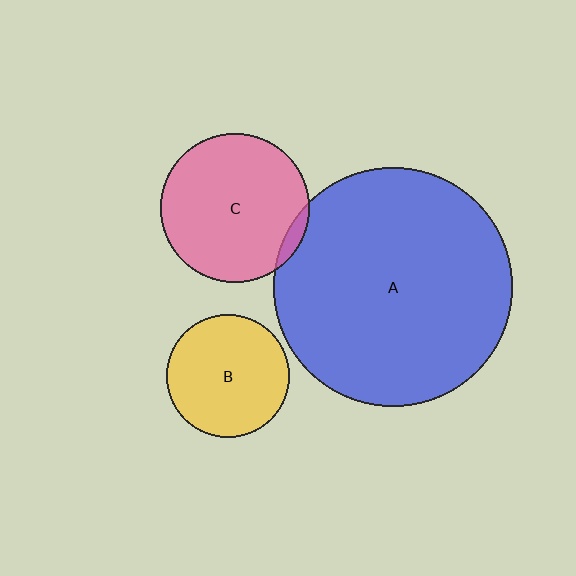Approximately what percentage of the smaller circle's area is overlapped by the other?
Approximately 5%.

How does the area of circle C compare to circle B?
Approximately 1.5 times.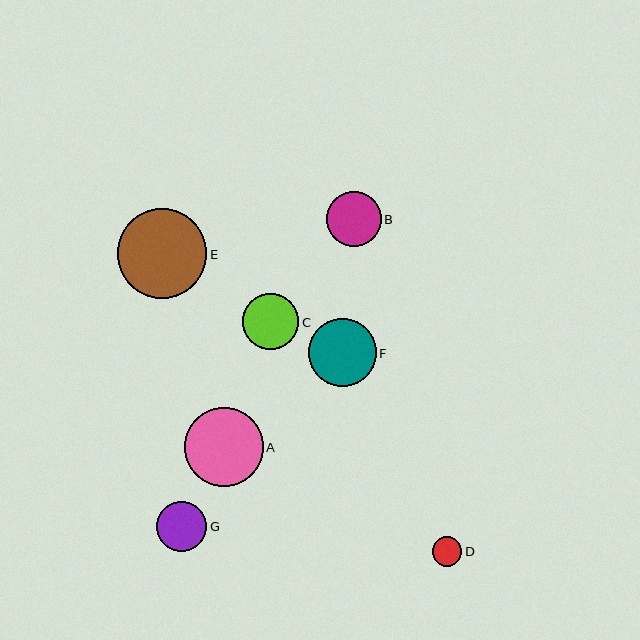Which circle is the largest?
Circle E is the largest with a size of approximately 89 pixels.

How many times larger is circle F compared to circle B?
Circle F is approximately 1.2 times the size of circle B.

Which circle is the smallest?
Circle D is the smallest with a size of approximately 29 pixels.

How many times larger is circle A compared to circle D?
Circle A is approximately 2.7 times the size of circle D.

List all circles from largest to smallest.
From largest to smallest: E, A, F, C, B, G, D.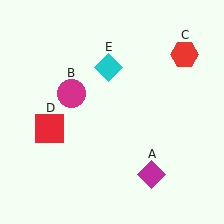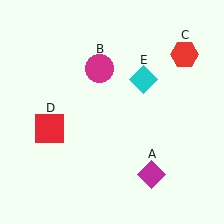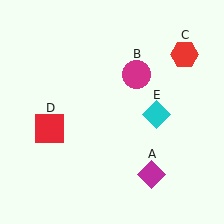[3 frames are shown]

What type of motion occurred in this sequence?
The magenta circle (object B), cyan diamond (object E) rotated clockwise around the center of the scene.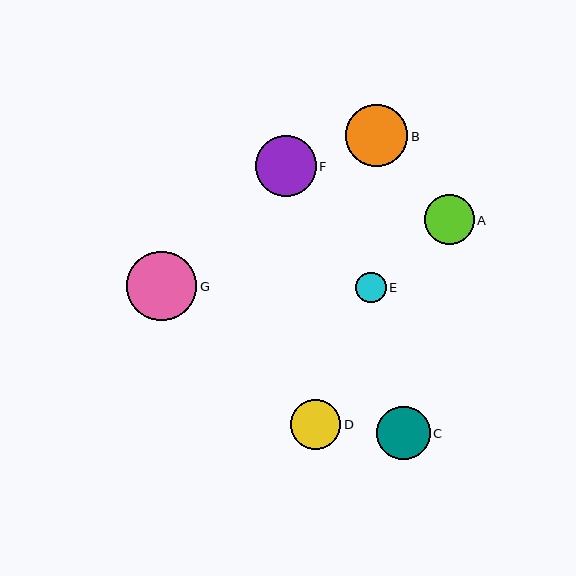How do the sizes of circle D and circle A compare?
Circle D and circle A are approximately the same size.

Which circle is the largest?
Circle G is the largest with a size of approximately 70 pixels.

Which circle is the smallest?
Circle E is the smallest with a size of approximately 31 pixels.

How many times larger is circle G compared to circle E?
Circle G is approximately 2.3 times the size of circle E.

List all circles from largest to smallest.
From largest to smallest: G, B, F, C, D, A, E.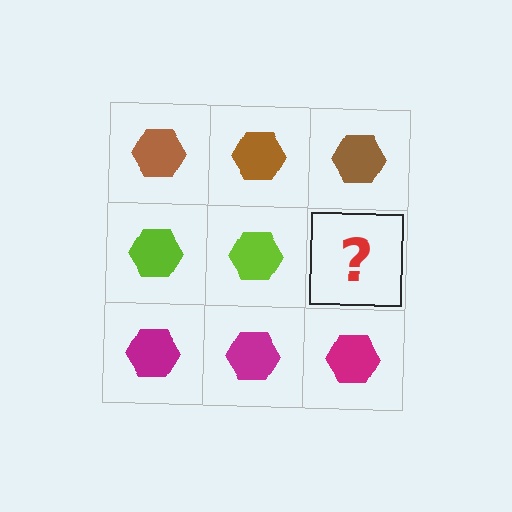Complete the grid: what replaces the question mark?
The question mark should be replaced with a lime hexagon.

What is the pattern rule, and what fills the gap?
The rule is that each row has a consistent color. The gap should be filled with a lime hexagon.